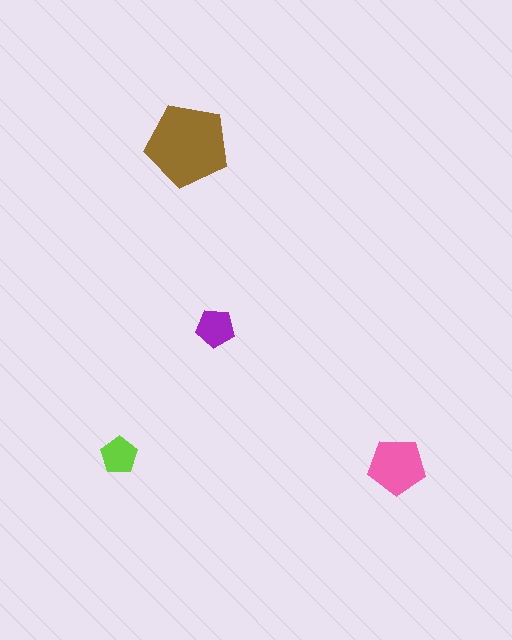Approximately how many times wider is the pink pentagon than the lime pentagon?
About 1.5 times wider.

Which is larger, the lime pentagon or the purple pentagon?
The purple one.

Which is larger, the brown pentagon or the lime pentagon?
The brown one.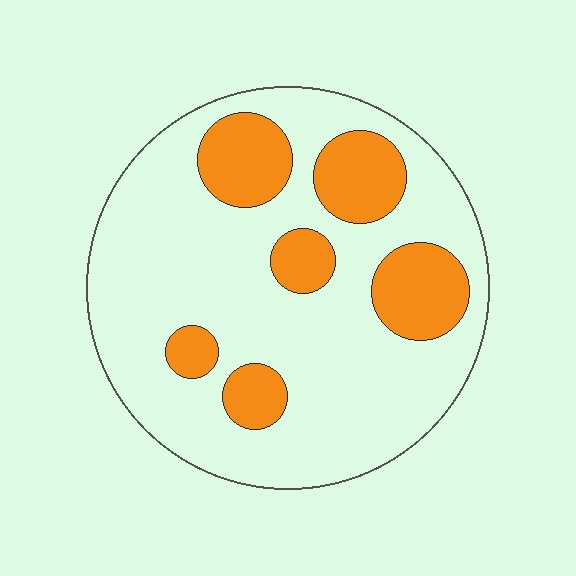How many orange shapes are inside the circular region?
6.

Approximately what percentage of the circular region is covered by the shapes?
Approximately 25%.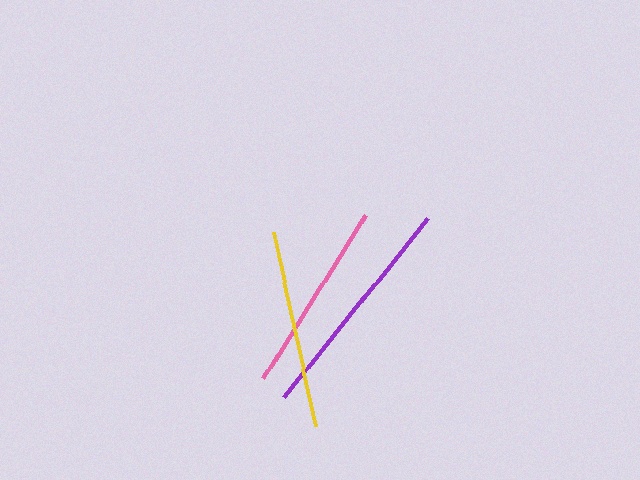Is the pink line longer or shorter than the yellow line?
The yellow line is longer than the pink line.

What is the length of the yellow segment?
The yellow segment is approximately 197 pixels long.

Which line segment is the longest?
The purple line is the longest at approximately 229 pixels.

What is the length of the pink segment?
The pink segment is approximately 194 pixels long.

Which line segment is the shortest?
The pink line is the shortest at approximately 194 pixels.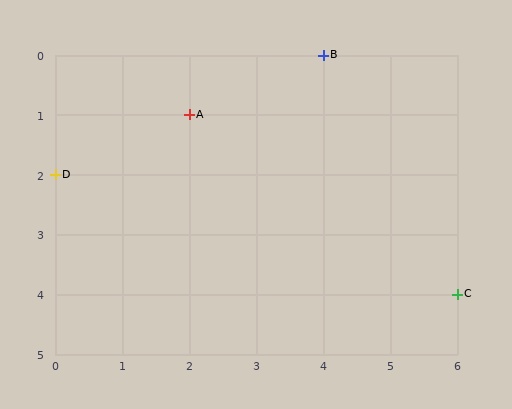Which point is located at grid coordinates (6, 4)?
Point C is at (6, 4).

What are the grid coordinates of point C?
Point C is at grid coordinates (6, 4).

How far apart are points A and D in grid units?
Points A and D are 2 columns and 1 row apart (about 2.2 grid units diagonally).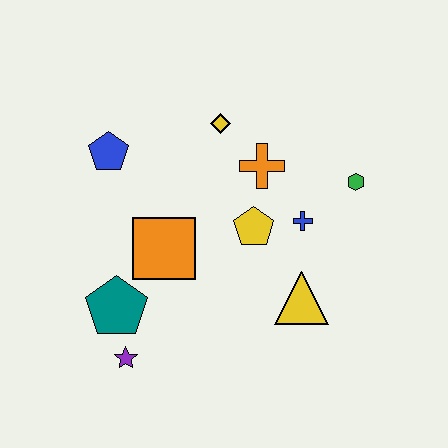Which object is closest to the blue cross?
The yellow pentagon is closest to the blue cross.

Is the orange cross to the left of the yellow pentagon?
No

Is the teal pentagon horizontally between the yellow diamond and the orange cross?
No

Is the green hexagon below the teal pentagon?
No